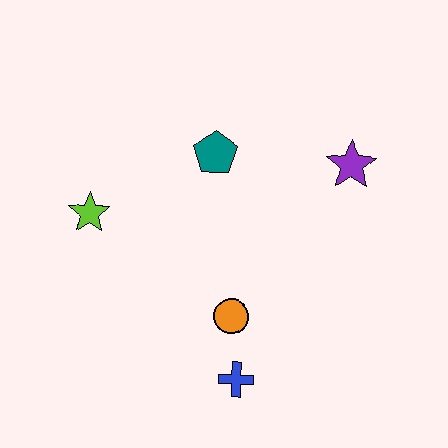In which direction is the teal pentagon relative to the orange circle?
The teal pentagon is above the orange circle.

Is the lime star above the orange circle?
Yes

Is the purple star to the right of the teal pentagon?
Yes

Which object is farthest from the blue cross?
The purple star is farthest from the blue cross.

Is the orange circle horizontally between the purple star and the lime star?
Yes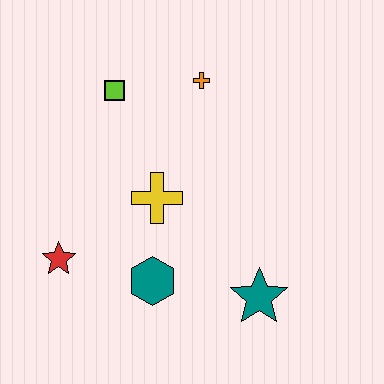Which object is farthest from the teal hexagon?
The orange cross is farthest from the teal hexagon.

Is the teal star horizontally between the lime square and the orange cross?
No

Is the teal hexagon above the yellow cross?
No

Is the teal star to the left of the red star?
No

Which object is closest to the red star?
The teal hexagon is closest to the red star.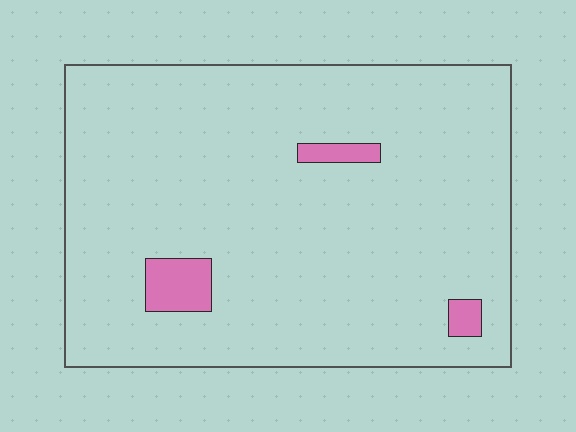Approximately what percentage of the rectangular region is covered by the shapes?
Approximately 5%.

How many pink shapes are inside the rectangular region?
3.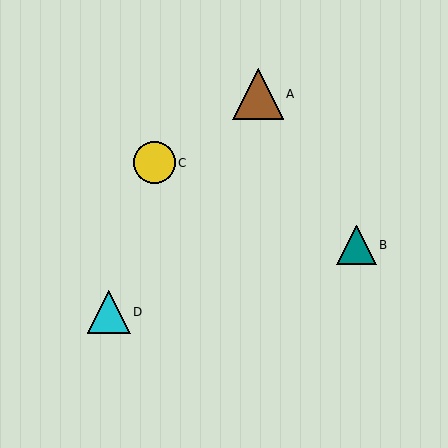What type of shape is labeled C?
Shape C is a yellow circle.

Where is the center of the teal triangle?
The center of the teal triangle is at (357, 245).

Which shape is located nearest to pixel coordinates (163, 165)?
The yellow circle (labeled C) at (154, 163) is nearest to that location.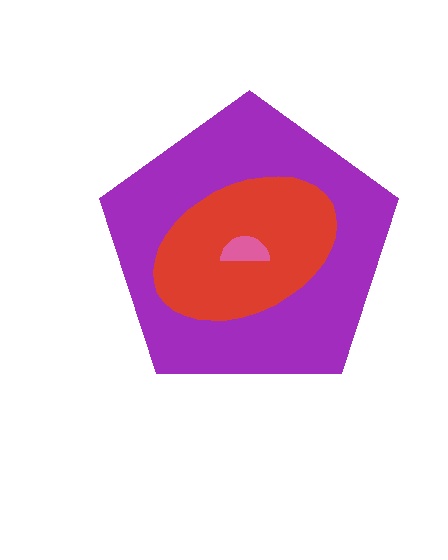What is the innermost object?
The pink semicircle.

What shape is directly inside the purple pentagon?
The red ellipse.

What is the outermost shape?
The purple pentagon.